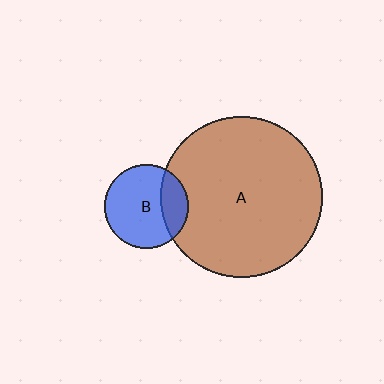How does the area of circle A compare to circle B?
Approximately 3.7 times.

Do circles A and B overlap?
Yes.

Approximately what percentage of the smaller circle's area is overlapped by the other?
Approximately 25%.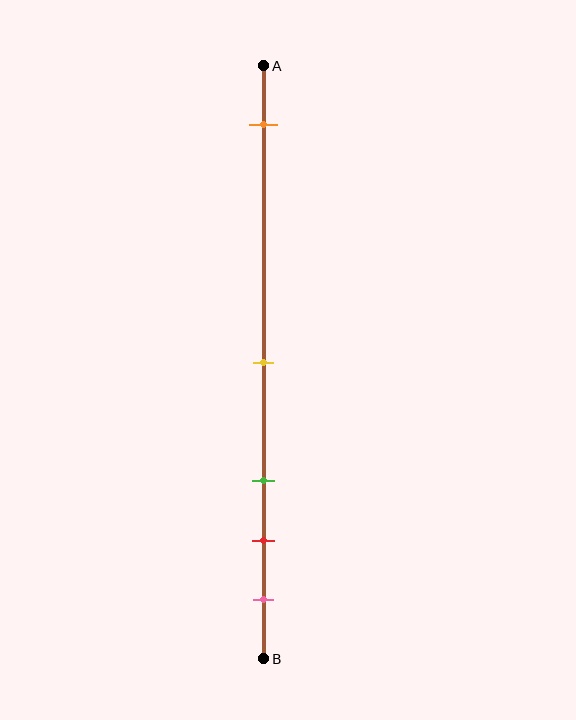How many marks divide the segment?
There are 5 marks dividing the segment.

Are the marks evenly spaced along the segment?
No, the marks are not evenly spaced.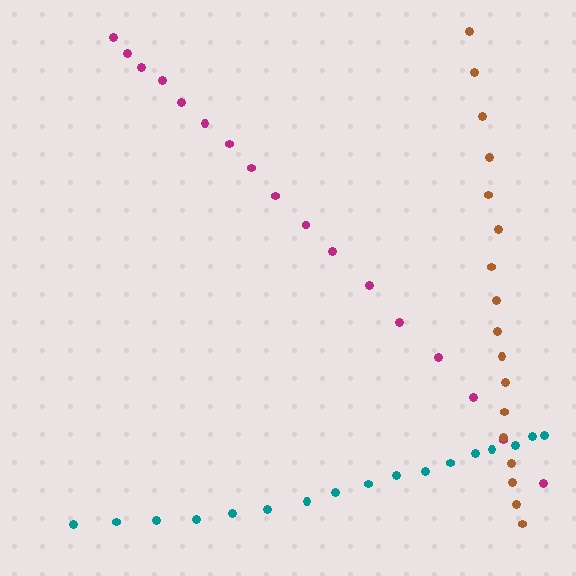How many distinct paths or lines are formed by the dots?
There are 3 distinct paths.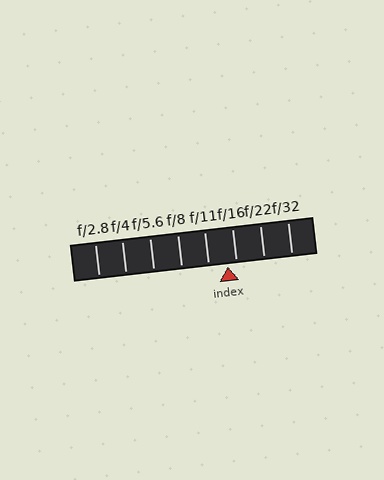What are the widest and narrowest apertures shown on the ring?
The widest aperture shown is f/2.8 and the narrowest is f/32.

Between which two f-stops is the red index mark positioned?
The index mark is between f/11 and f/16.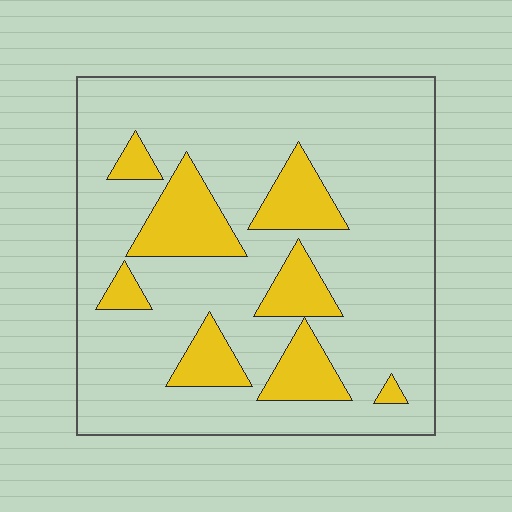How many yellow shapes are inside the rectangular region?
8.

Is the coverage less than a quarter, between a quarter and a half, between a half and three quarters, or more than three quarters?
Less than a quarter.